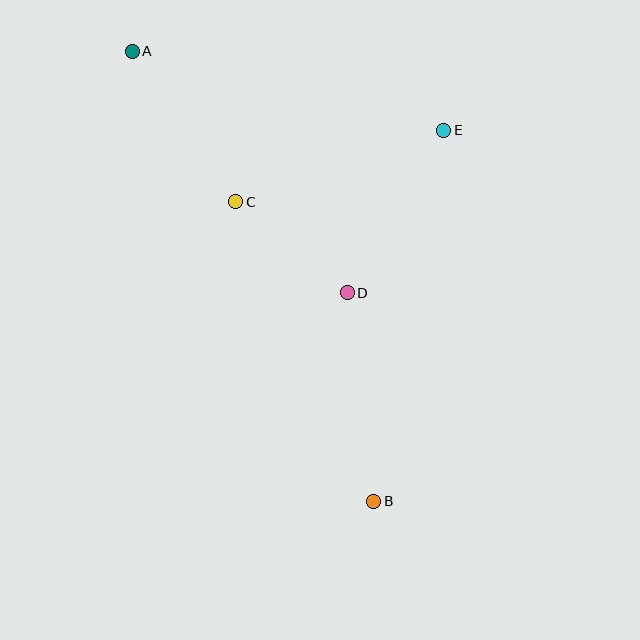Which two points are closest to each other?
Points C and D are closest to each other.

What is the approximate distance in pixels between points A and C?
The distance between A and C is approximately 182 pixels.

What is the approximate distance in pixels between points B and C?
The distance between B and C is approximately 330 pixels.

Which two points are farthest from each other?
Points A and B are farthest from each other.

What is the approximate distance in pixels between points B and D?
The distance between B and D is approximately 210 pixels.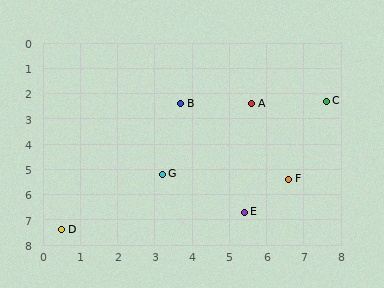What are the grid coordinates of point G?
Point G is at approximately (3.2, 5.2).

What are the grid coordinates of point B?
Point B is at approximately (3.7, 2.4).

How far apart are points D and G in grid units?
Points D and G are about 3.5 grid units apart.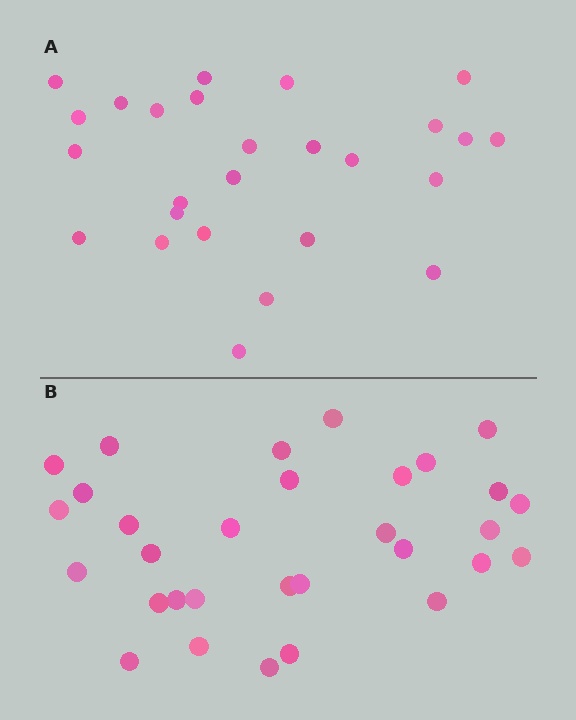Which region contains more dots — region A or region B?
Region B (the bottom region) has more dots.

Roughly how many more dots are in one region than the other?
Region B has about 5 more dots than region A.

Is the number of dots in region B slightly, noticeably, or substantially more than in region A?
Region B has only slightly more — the two regions are fairly close. The ratio is roughly 1.2 to 1.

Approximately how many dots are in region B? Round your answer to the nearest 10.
About 30 dots. (The exact count is 31, which rounds to 30.)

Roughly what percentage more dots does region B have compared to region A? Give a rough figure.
About 20% more.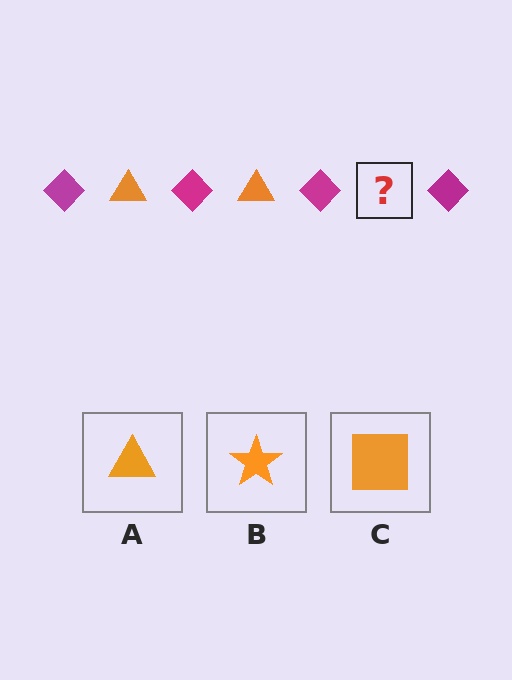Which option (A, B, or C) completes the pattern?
A.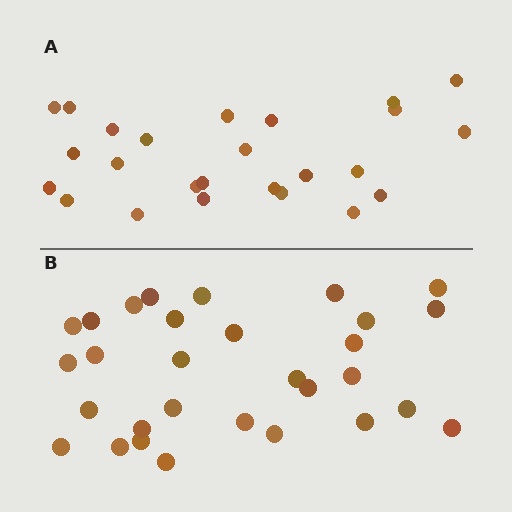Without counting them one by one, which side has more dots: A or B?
Region B (the bottom region) has more dots.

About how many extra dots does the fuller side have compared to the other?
Region B has about 5 more dots than region A.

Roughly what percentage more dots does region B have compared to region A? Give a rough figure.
About 20% more.